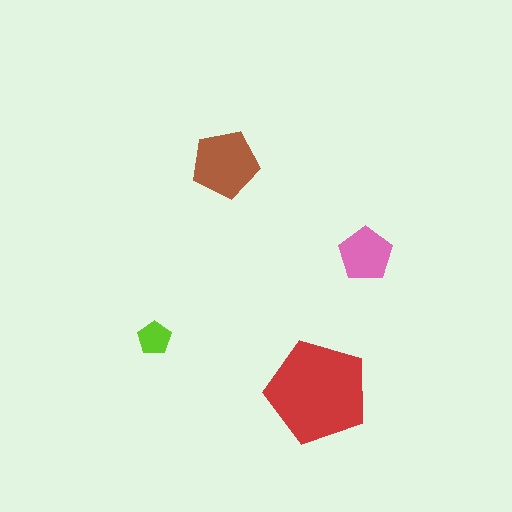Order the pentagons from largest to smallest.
the red one, the brown one, the pink one, the lime one.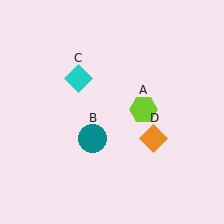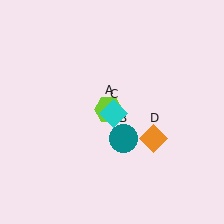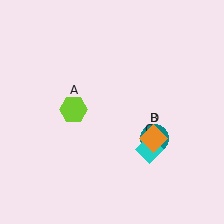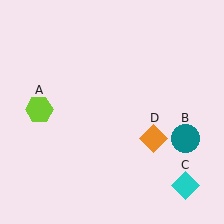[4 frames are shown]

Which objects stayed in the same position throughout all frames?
Orange diamond (object D) remained stationary.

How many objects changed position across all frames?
3 objects changed position: lime hexagon (object A), teal circle (object B), cyan diamond (object C).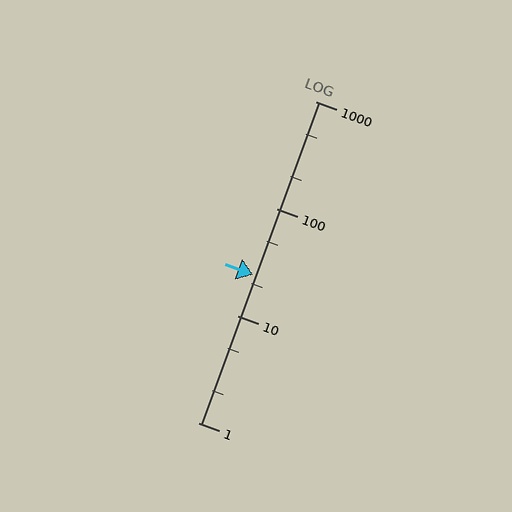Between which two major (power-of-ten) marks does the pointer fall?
The pointer is between 10 and 100.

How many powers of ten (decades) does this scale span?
The scale spans 3 decades, from 1 to 1000.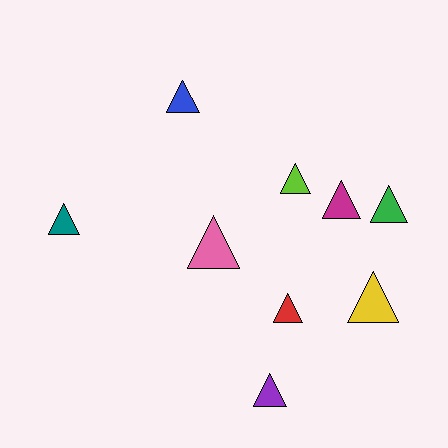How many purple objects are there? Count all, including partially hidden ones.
There is 1 purple object.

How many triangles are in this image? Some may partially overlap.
There are 9 triangles.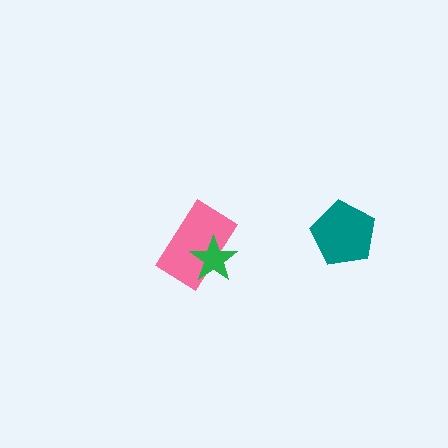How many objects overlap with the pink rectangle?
1 object overlaps with the pink rectangle.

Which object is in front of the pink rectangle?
The green star is in front of the pink rectangle.